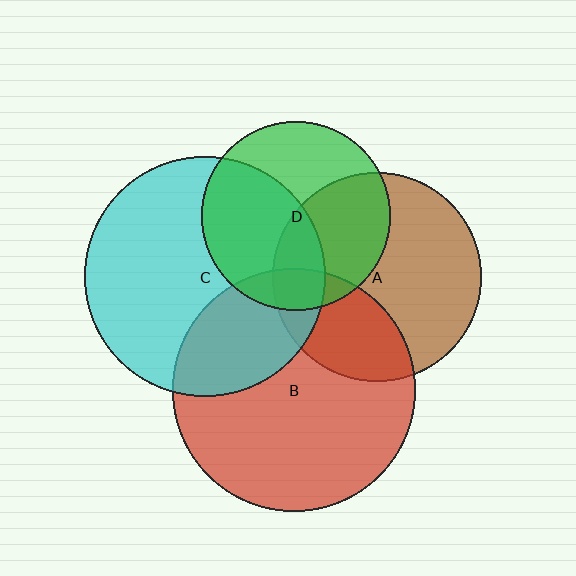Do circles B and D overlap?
Yes.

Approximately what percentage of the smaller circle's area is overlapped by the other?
Approximately 15%.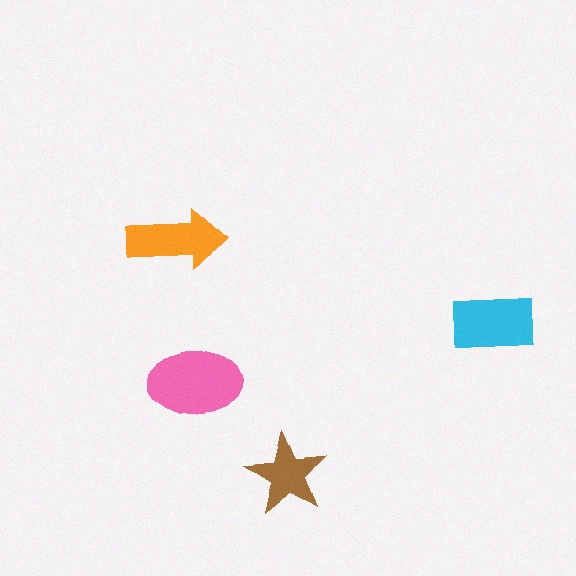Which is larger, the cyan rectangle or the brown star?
The cyan rectangle.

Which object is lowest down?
The brown star is bottommost.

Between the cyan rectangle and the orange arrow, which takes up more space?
The cyan rectangle.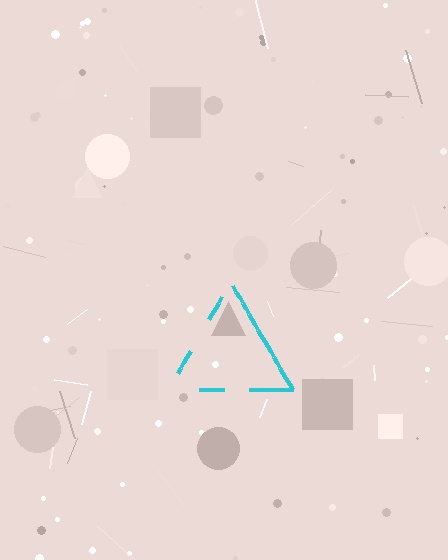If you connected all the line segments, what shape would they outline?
They would outline a triangle.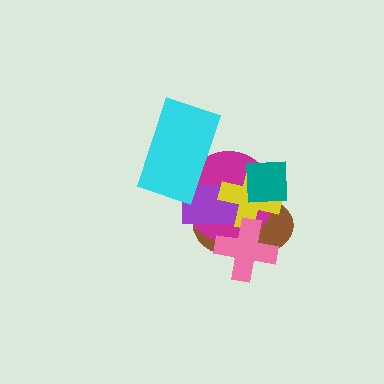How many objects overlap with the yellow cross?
5 objects overlap with the yellow cross.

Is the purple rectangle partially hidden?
Yes, it is partially covered by another shape.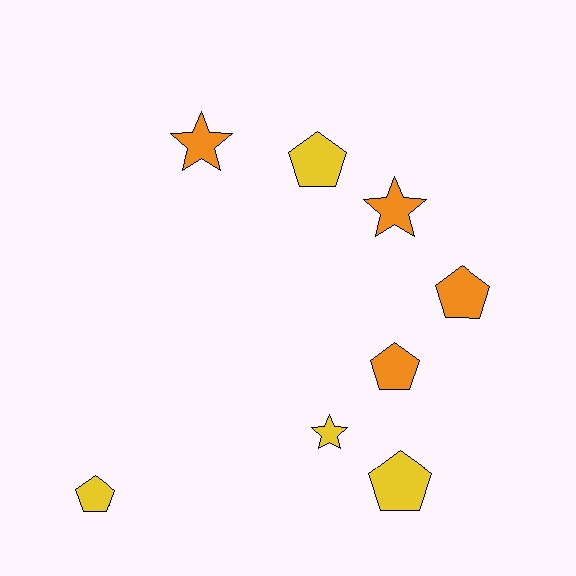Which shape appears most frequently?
Pentagon, with 5 objects.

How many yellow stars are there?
There is 1 yellow star.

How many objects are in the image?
There are 8 objects.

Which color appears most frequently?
Orange, with 4 objects.